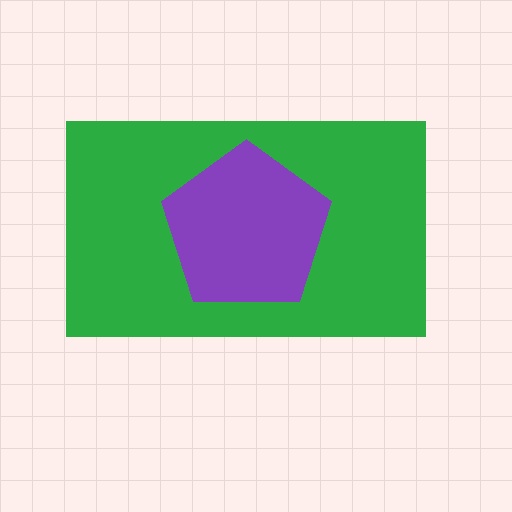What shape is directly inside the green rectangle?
The purple pentagon.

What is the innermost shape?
The purple pentagon.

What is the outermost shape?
The green rectangle.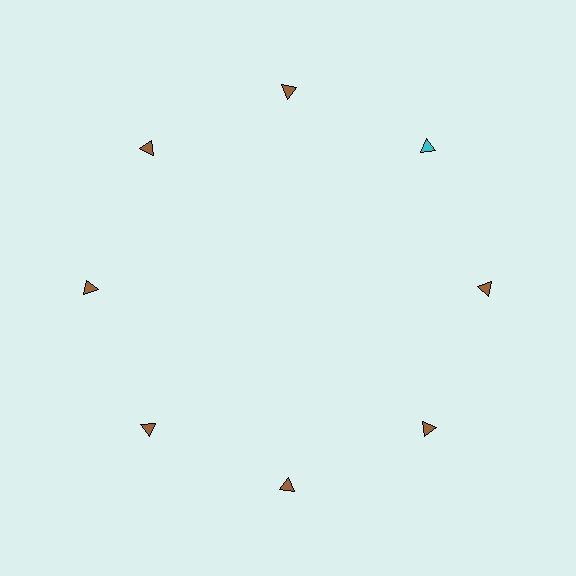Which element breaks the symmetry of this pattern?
The cyan triangle at roughly the 2 o'clock position breaks the symmetry. All other shapes are brown triangles.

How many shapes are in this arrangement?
There are 8 shapes arranged in a ring pattern.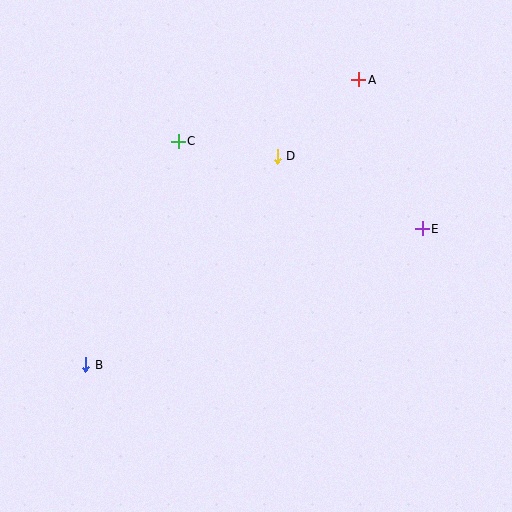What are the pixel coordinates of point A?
Point A is at (359, 80).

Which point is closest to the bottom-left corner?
Point B is closest to the bottom-left corner.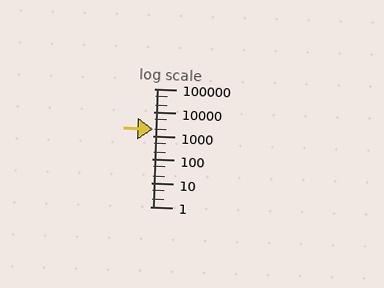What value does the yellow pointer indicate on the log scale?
The pointer indicates approximately 1900.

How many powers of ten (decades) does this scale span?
The scale spans 5 decades, from 1 to 100000.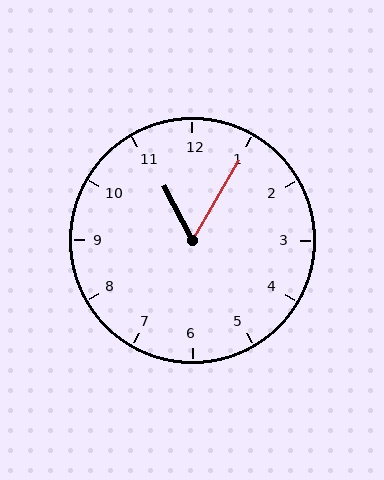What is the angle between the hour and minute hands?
Approximately 58 degrees.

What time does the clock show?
11:05.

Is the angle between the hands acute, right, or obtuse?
It is acute.